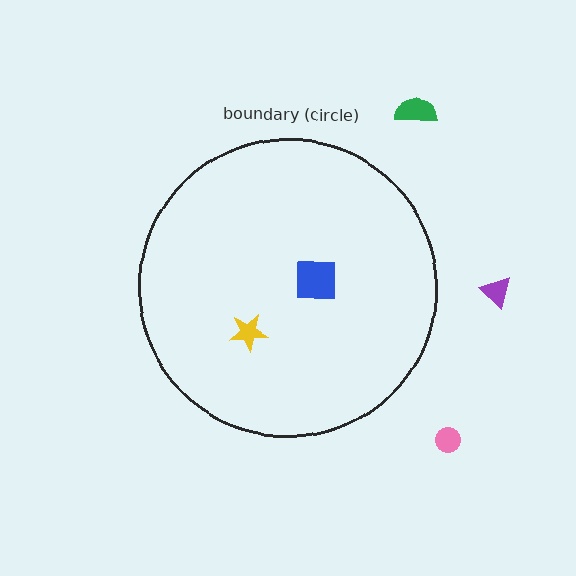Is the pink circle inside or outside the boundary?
Outside.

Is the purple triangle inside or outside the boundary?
Outside.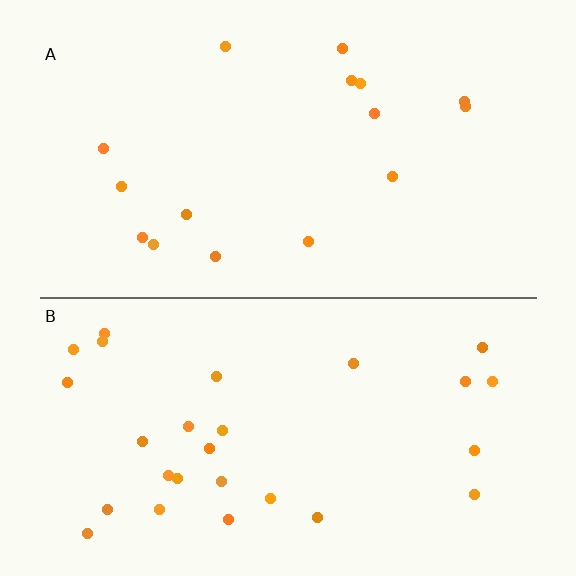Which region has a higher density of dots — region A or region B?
B (the bottom).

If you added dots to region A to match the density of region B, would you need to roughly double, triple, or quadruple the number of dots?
Approximately double.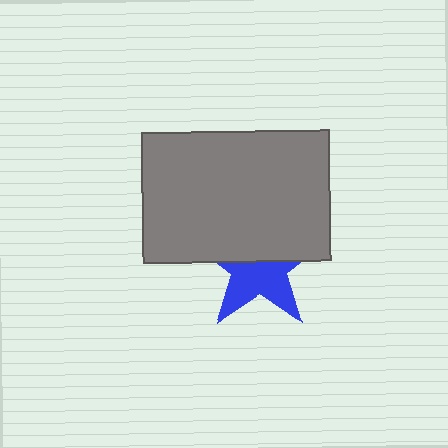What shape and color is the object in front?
The object in front is a gray rectangle.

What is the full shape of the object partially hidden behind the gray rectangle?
The partially hidden object is a blue star.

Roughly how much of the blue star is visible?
About half of it is visible (roughly 47%).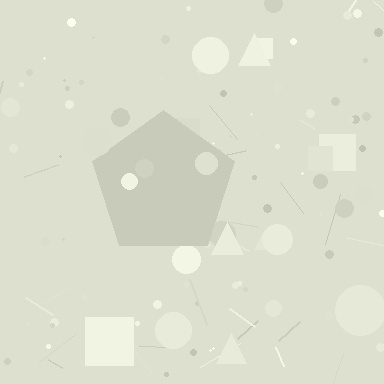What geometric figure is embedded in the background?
A pentagon is embedded in the background.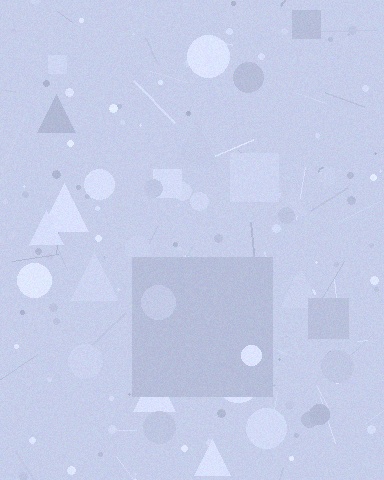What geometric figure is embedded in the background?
A square is embedded in the background.